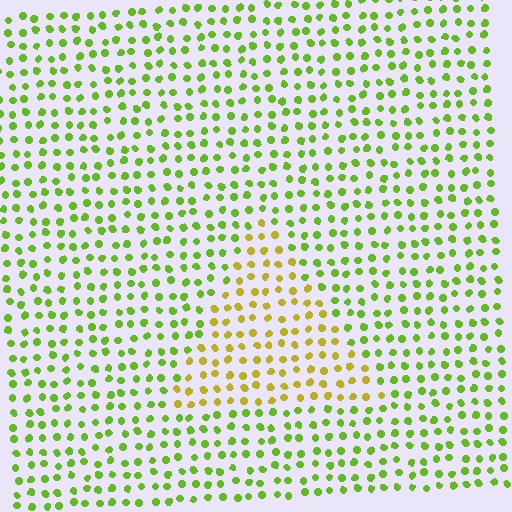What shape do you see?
I see a triangle.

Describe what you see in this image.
The image is filled with small lime elements in a uniform arrangement. A triangle-shaped region is visible where the elements are tinted to a slightly different hue, forming a subtle color boundary.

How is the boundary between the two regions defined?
The boundary is defined purely by a slight shift in hue (about 39 degrees). Spacing, size, and orientation are identical on both sides.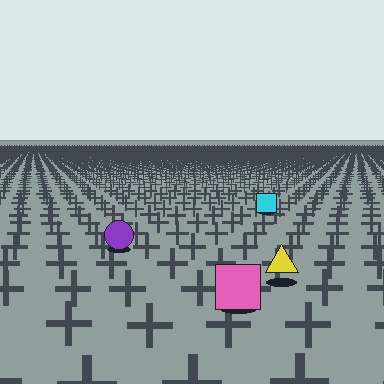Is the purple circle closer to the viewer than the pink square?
No. The pink square is closer — you can tell from the texture gradient: the ground texture is coarser near it.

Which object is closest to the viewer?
The pink square is closest. The texture marks near it are larger and more spread out.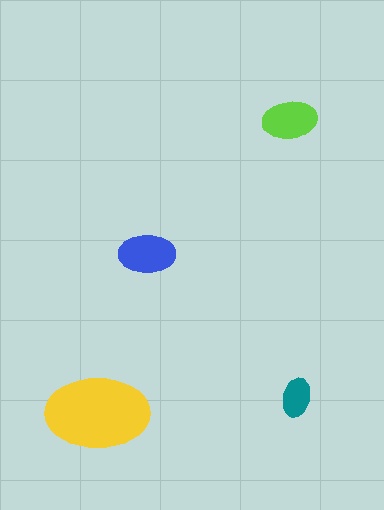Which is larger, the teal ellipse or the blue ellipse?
The blue one.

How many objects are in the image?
There are 4 objects in the image.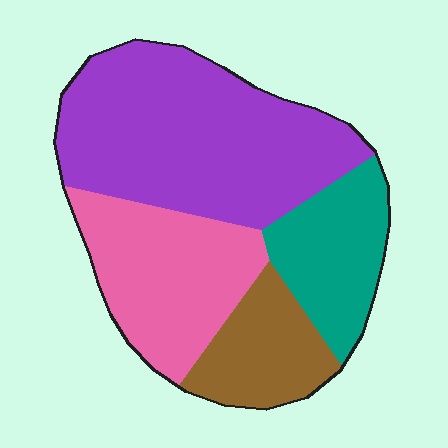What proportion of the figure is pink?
Pink covers about 25% of the figure.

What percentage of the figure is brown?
Brown takes up about one eighth (1/8) of the figure.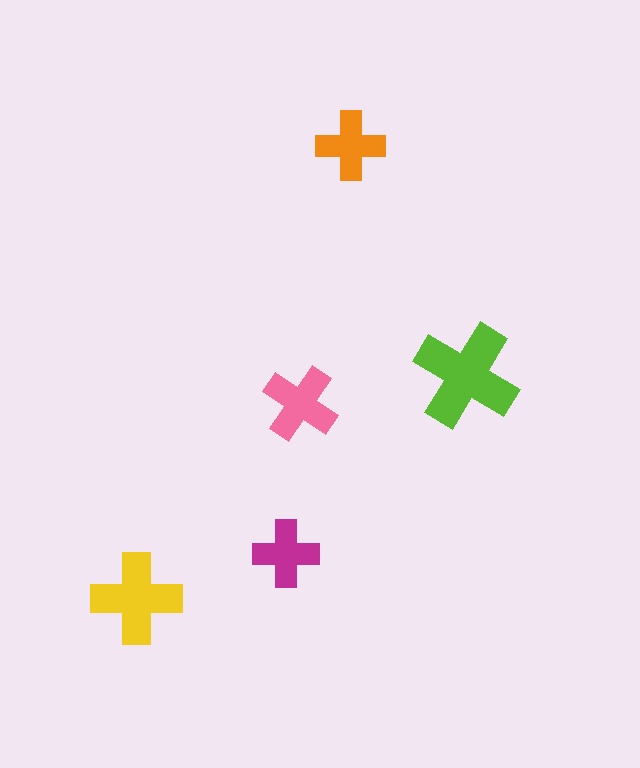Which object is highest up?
The orange cross is topmost.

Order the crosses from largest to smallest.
the lime one, the yellow one, the pink one, the orange one, the magenta one.